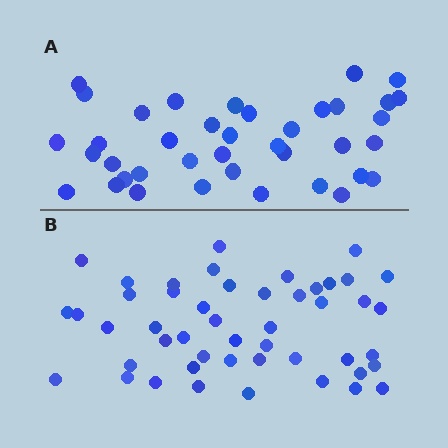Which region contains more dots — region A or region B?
Region B (the bottom region) has more dots.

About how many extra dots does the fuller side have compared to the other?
Region B has roughly 8 or so more dots than region A.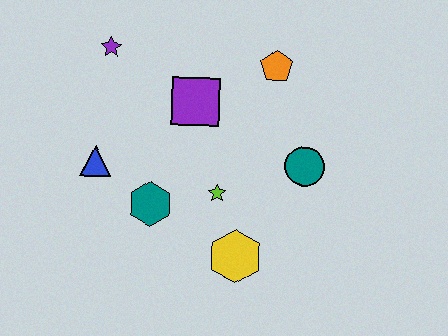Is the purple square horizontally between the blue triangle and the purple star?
No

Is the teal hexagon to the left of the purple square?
Yes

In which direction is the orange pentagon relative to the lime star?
The orange pentagon is above the lime star.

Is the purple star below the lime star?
No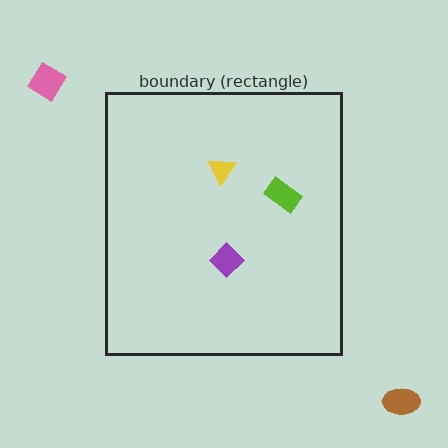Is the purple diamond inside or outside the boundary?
Inside.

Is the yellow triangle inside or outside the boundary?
Inside.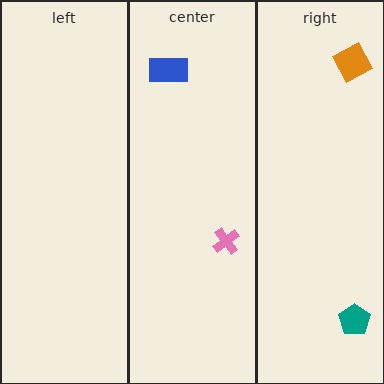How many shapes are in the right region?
2.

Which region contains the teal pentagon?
The right region.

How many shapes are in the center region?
2.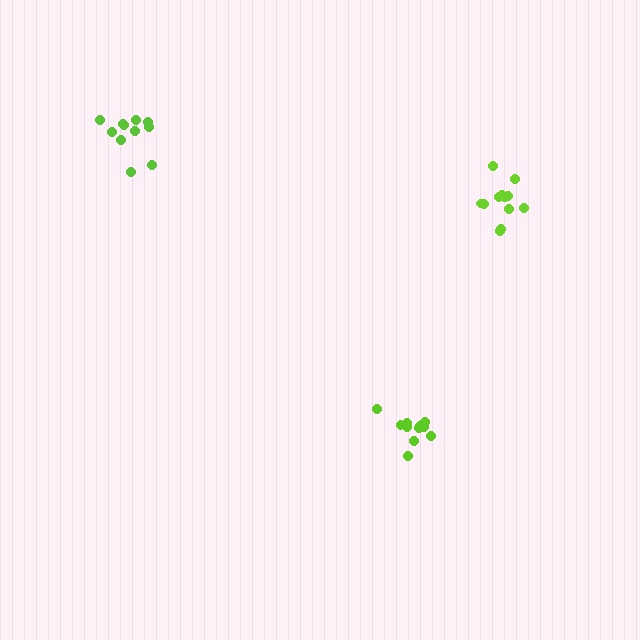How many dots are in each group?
Group 1: 11 dots, Group 2: 11 dots, Group 3: 12 dots (34 total).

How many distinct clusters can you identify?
There are 3 distinct clusters.